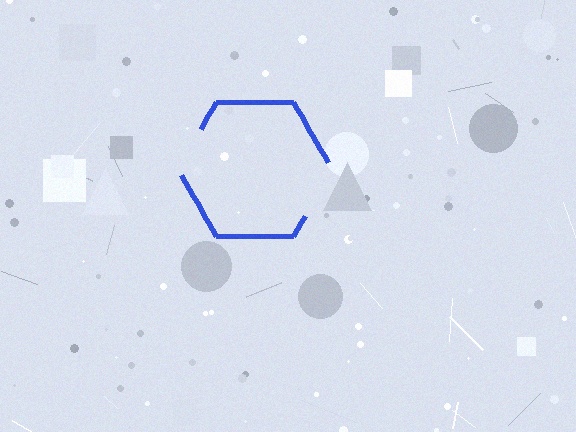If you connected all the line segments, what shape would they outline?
They would outline a hexagon.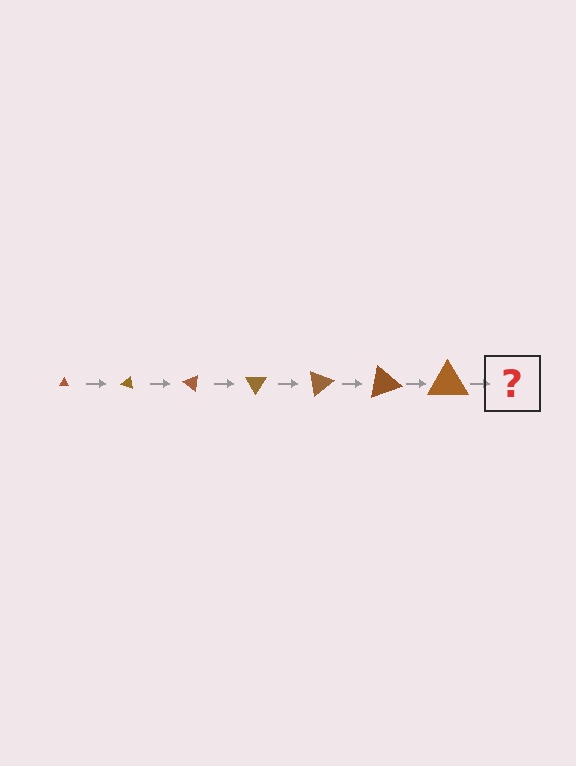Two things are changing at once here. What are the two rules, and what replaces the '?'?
The two rules are that the triangle grows larger each step and it rotates 20 degrees each step. The '?' should be a triangle, larger than the previous one and rotated 140 degrees from the start.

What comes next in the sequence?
The next element should be a triangle, larger than the previous one and rotated 140 degrees from the start.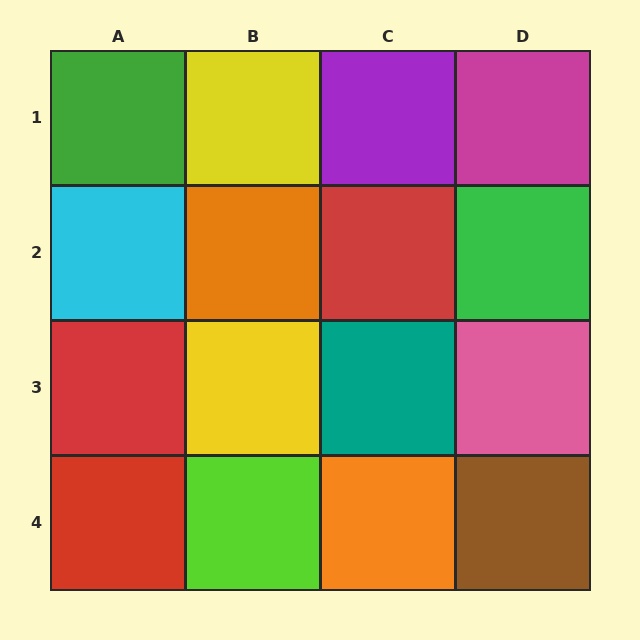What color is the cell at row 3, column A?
Red.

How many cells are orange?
2 cells are orange.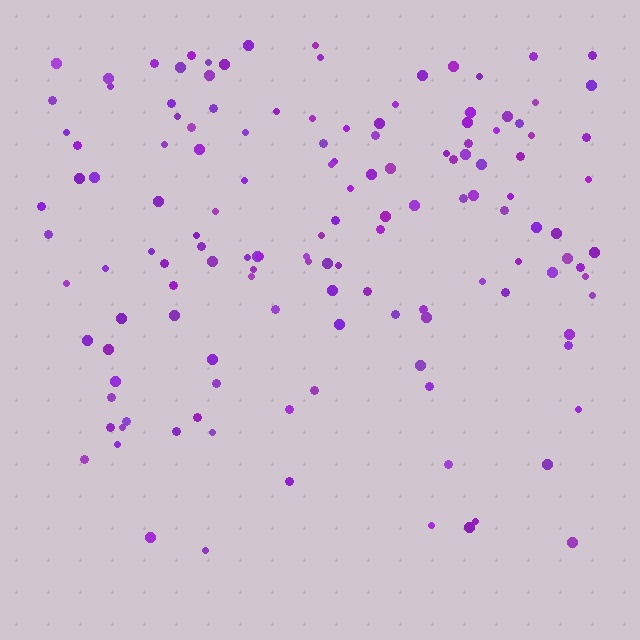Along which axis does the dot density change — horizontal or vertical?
Vertical.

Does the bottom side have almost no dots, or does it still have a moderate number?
Still a moderate number, just noticeably fewer than the top.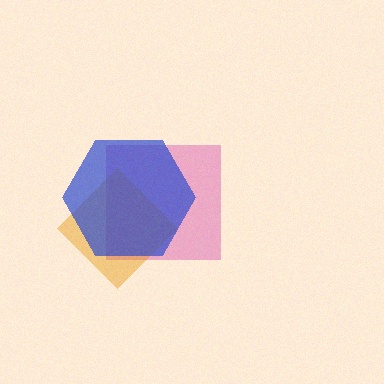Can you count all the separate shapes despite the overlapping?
Yes, there are 3 separate shapes.